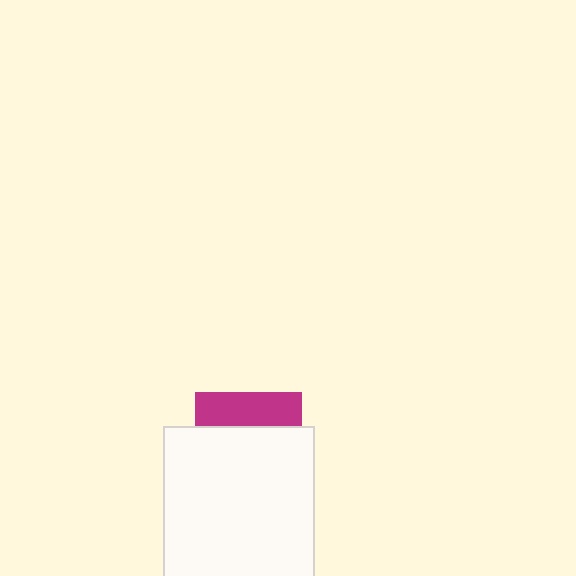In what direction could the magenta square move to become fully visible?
The magenta square could move up. That would shift it out from behind the white rectangle entirely.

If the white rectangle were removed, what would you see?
You would see the complete magenta square.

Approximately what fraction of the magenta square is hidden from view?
Roughly 69% of the magenta square is hidden behind the white rectangle.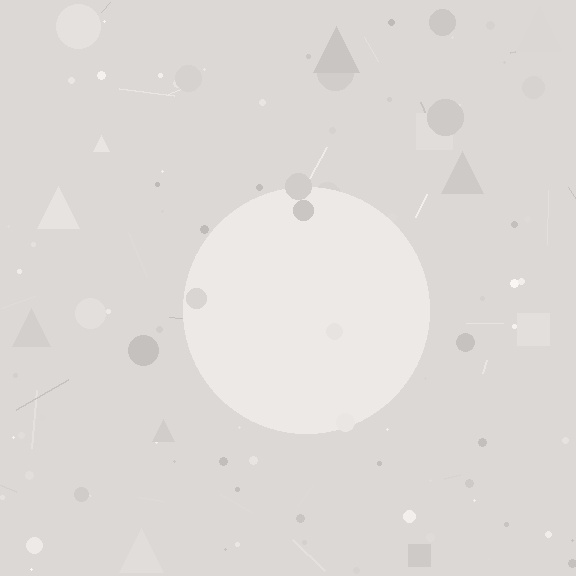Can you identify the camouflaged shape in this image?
The camouflaged shape is a circle.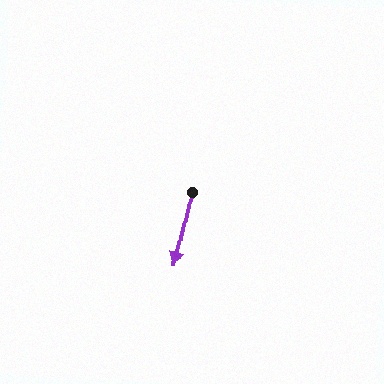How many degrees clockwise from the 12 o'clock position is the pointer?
Approximately 192 degrees.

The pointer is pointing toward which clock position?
Roughly 6 o'clock.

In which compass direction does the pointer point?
South.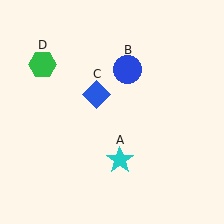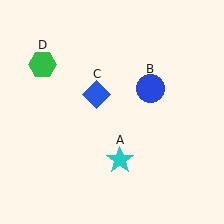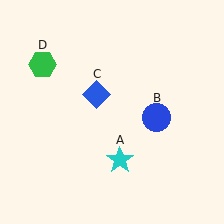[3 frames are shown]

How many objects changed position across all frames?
1 object changed position: blue circle (object B).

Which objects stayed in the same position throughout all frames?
Cyan star (object A) and blue diamond (object C) and green hexagon (object D) remained stationary.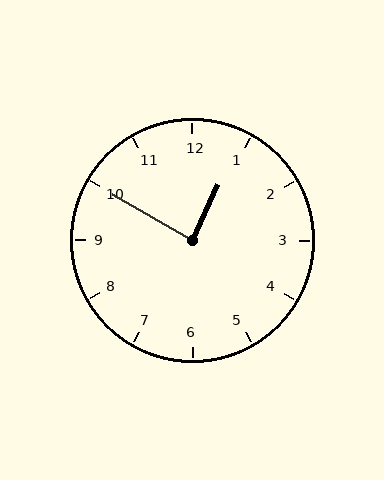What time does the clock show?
12:50.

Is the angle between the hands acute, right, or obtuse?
It is right.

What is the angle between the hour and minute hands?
Approximately 85 degrees.